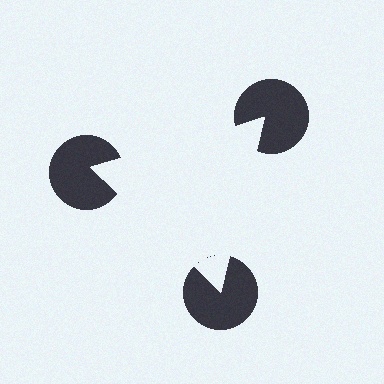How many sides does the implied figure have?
3 sides.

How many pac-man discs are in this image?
There are 3 — one at each vertex of the illusory triangle.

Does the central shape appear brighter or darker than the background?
It typically appears slightly brighter than the background, even though no actual brightness change is drawn.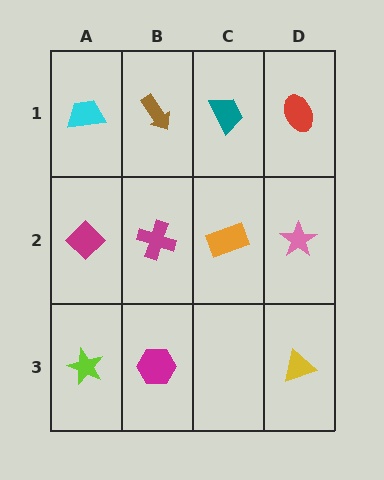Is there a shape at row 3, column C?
No, that cell is empty.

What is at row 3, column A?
A lime star.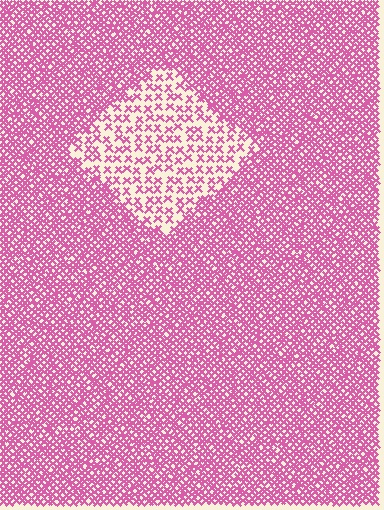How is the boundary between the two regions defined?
The boundary is defined by a change in element density (approximately 2.6x ratio). All elements are the same color, size, and shape.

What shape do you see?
I see a diamond.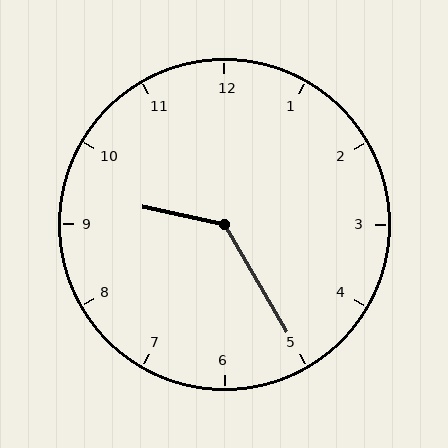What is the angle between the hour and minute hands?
Approximately 132 degrees.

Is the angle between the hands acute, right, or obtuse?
It is obtuse.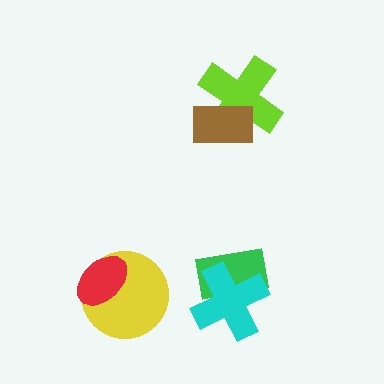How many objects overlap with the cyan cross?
1 object overlaps with the cyan cross.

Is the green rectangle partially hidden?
Yes, it is partially covered by another shape.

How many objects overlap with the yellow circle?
1 object overlaps with the yellow circle.